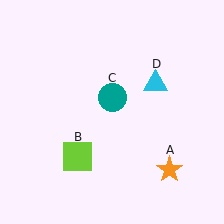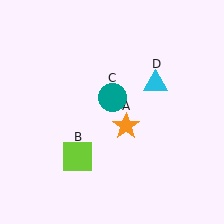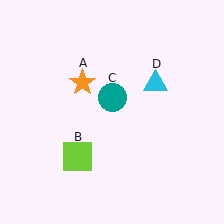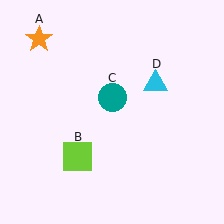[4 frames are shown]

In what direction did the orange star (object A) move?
The orange star (object A) moved up and to the left.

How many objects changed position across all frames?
1 object changed position: orange star (object A).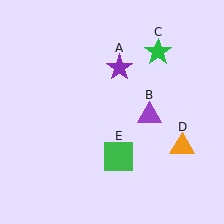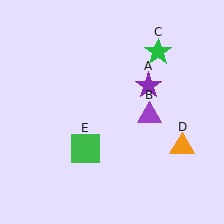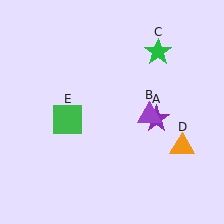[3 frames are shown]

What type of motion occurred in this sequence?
The purple star (object A), green square (object E) rotated clockwise around the center of the scene.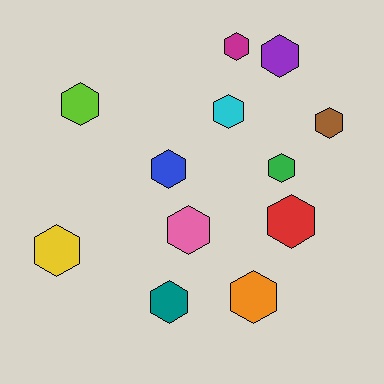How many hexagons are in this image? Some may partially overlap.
There are 12 hexagons.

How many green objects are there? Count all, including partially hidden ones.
There is 1 green object.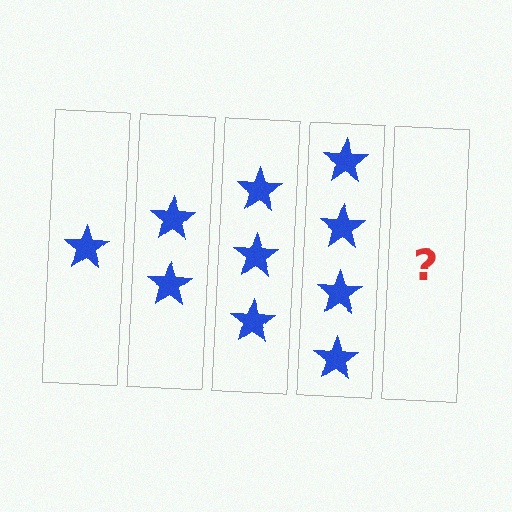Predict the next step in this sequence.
The next step is 5 stars.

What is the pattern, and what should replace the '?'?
The pattern is that each step adds one more star. The '?' should be 5 stars.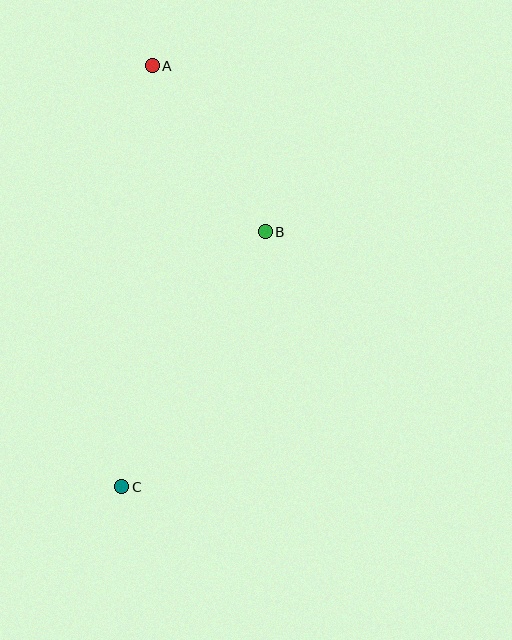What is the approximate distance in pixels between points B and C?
The distance between B and C is approximately 293 pixels.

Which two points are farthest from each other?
Points A and C are farthest from each other.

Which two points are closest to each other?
Points A and B are closest to each other.